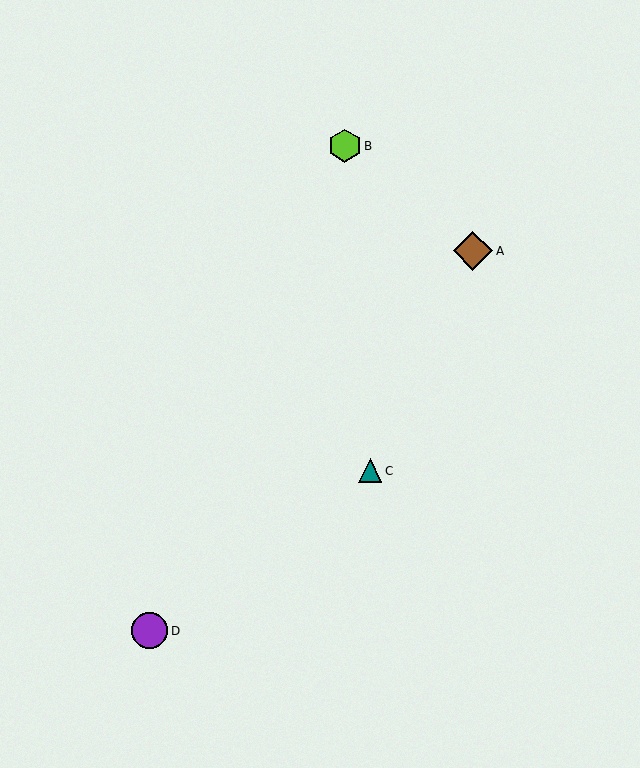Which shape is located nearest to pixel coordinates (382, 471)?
The teal triangle (labeled C) at (370, 471) is nearest to that location.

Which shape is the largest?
The brown diamond (labeled A) is the largest.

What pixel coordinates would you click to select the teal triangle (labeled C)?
Click at (370, 471) to select the teal triangle C.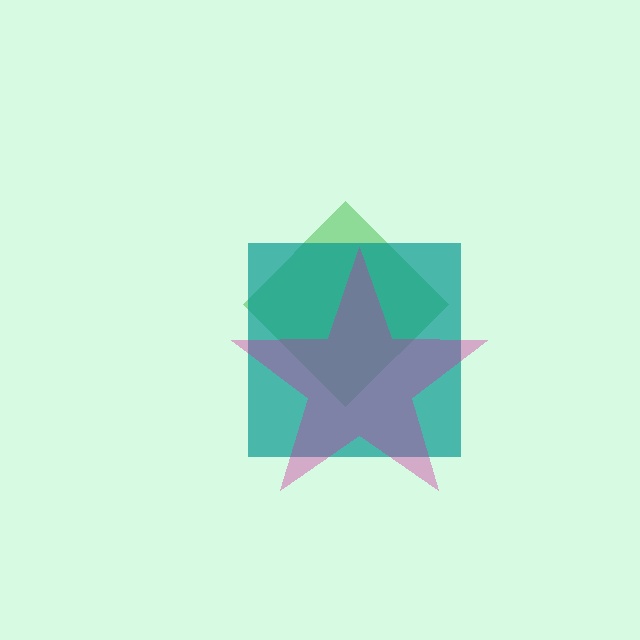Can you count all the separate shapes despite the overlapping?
Yes, there are 3 separate shapes.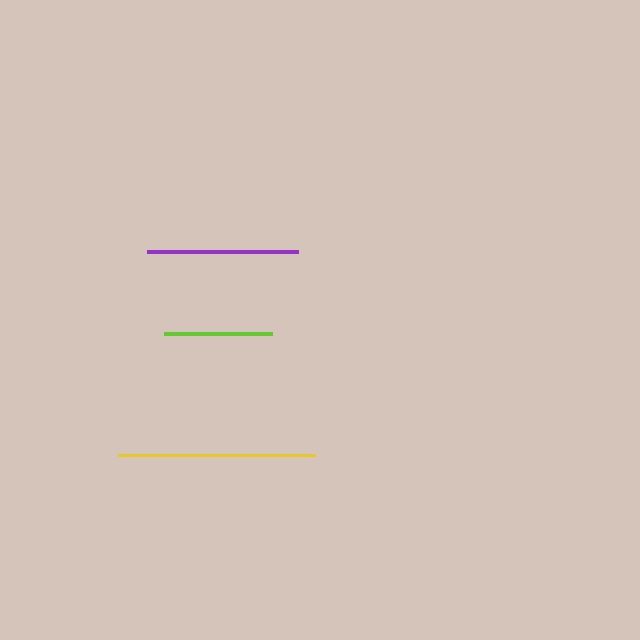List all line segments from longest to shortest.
From longest to shortest: yellow, purple, lime.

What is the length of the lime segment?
The lime segment is approximately 108 pixels long.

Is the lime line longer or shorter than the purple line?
The purple line is longer than the lime line.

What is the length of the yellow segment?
The yellow segment is approximately 197 pixels long.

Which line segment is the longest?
The yellow line is the longest at approximately 197 pixels.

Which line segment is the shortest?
The lime line is the shortest at approximately 108 pixels.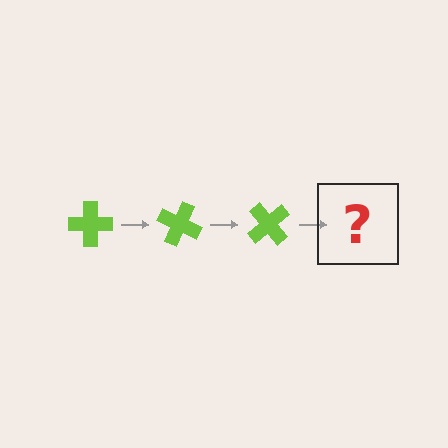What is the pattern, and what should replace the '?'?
The pattern is that the cross rotates 25 degrees each step. The '?' should be a lime cross rotated 75 degrees.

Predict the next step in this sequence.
The next step is a lime cross rotated 75 degrees.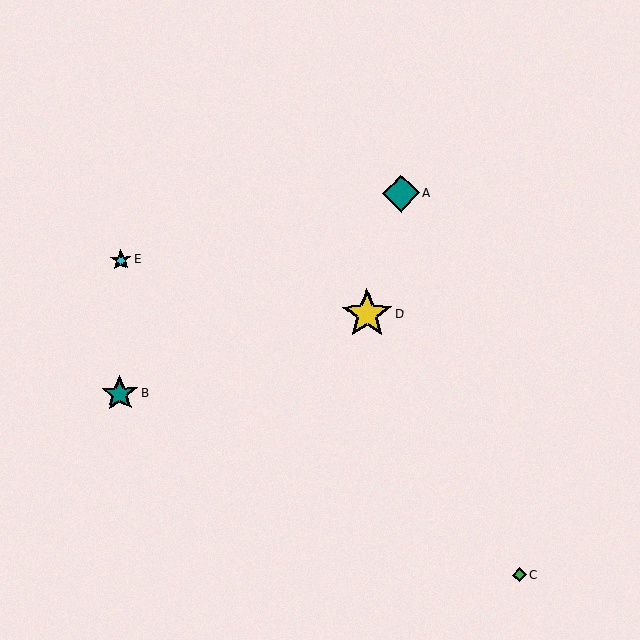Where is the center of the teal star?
The center of the teal star is at (120, 394).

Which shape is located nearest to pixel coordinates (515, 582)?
The green diamond (labeled C) at (519, 575) is nearest to that location.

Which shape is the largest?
The yellow star (labeled D) is the largest.